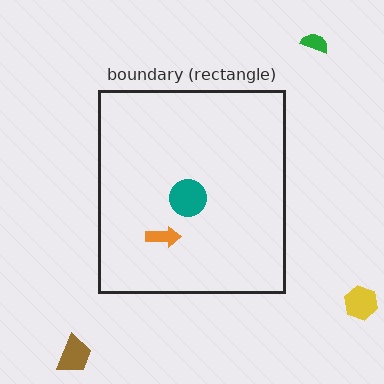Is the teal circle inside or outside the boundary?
Inside.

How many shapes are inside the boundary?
2 inside, 3 outside.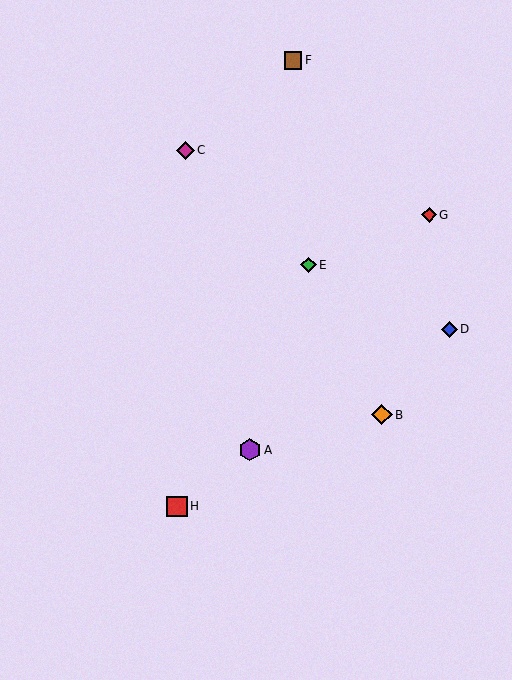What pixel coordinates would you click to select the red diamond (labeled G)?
Click at (429, 215) to select the red diamond G.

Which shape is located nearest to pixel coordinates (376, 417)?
The orange diamond (labeled B) at (382, 415) is nearest to that location.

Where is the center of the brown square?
The center of the brown square is at (293, 60).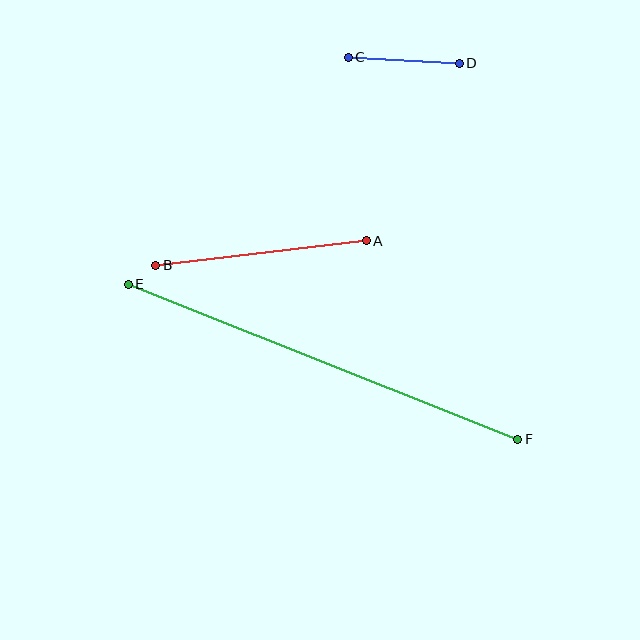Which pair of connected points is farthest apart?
Points E and F are farthest apart.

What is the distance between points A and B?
The distance is approximately 212 pixels.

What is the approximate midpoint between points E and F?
The midpoint is at approximately (323, 362) pixels.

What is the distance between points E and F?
The distance is approximately 419 pixels.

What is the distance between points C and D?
The distance is approximately 111 pixels.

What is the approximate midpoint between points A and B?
The midpoint is at approximately (261, 253) pixels.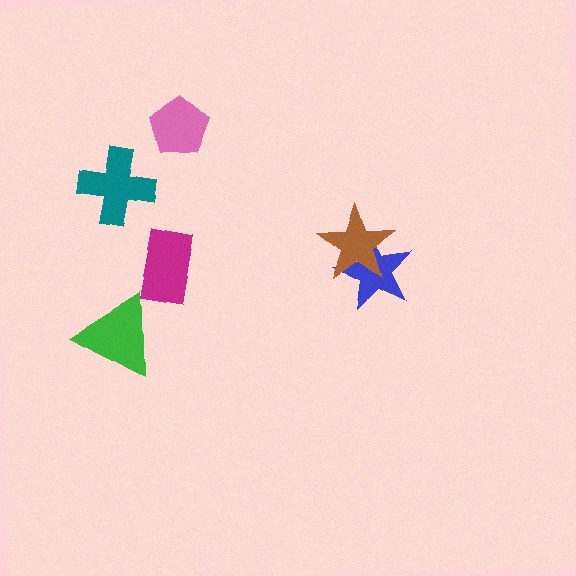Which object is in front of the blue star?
The brown star is in front of the blue star.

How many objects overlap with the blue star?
1 object overlaps with the blue star.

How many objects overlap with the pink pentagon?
0 objects overlap with the pink pentagon.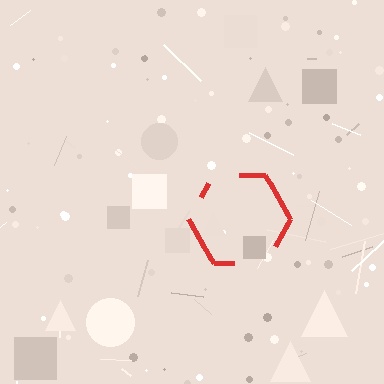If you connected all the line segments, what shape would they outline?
They would outline a hexagon.